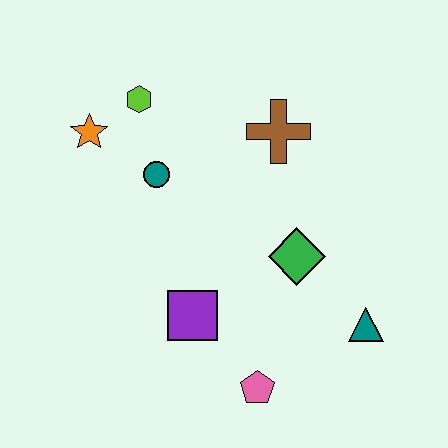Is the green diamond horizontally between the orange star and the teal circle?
No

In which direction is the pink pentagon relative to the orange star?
The pink pentagon is below the orange star.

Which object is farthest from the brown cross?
The pink pentagon is farthest from the brown cross.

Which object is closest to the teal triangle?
The green diamond is closest to the teal triangle.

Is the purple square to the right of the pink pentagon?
No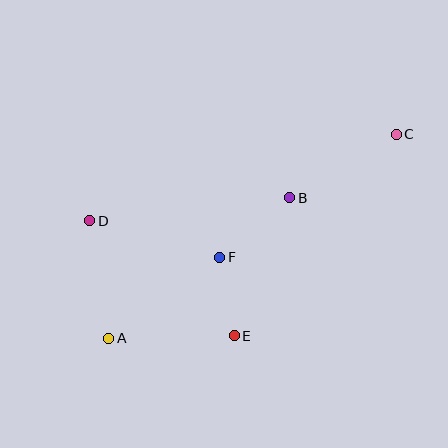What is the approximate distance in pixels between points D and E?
The distance between D and E is approximately 185 pixels.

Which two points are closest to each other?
Points E and F are closest to each other.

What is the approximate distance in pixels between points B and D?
The distance between B and D is approximately 201 pixels.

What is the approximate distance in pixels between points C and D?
The distance between C and D is approximately 318 pixels.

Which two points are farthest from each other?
Points A and C are farthest from each other.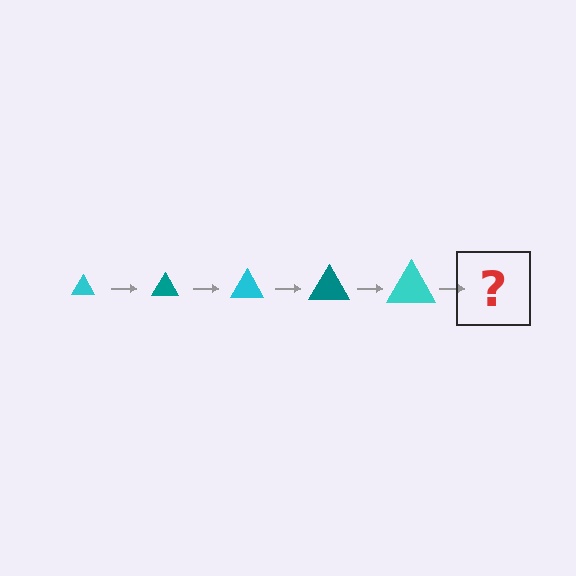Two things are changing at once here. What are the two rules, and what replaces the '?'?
The two rules are that the triangle grows larger each step and the color cycles through cyan and teal. The '?' should be a teal triangle, larger than the previous one.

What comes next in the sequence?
The next element should be a teal triangle, larger than the previous one.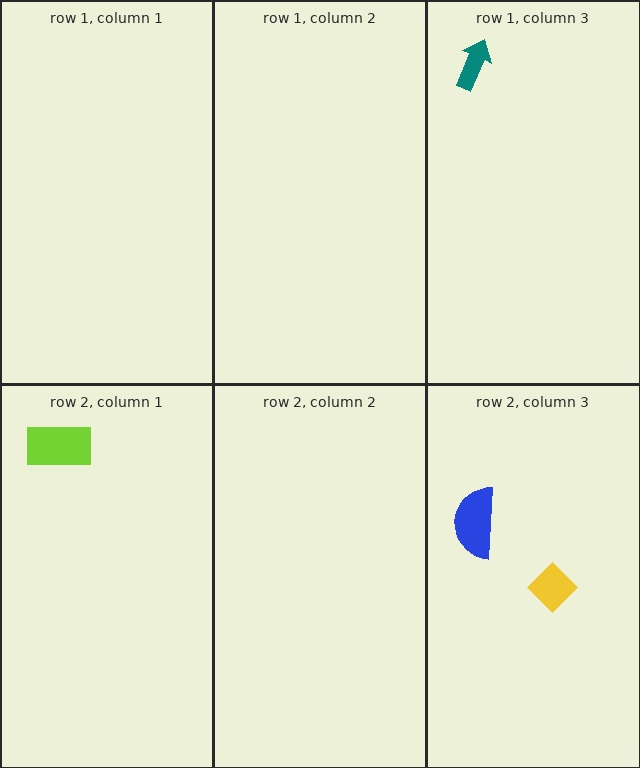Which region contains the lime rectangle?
The row 2, column 1 region.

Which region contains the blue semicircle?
The row 2, column 3 region.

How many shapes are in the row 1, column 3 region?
1.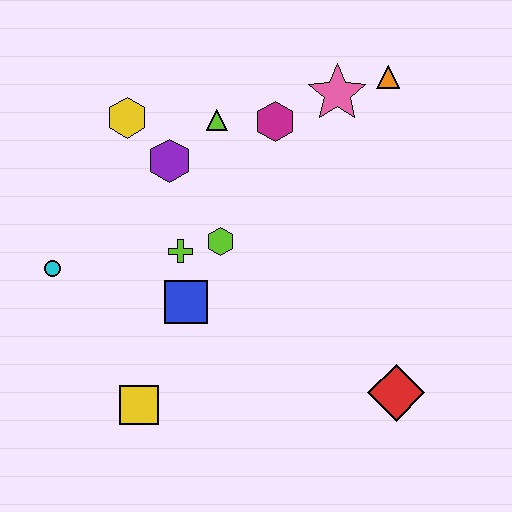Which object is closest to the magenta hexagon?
The lime triangle is closest to the magenta hexagon.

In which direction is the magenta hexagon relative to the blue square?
The magenta hexagon is above the blue square.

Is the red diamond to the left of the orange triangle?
No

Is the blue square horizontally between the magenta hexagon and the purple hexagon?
Yes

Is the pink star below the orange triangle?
Yes